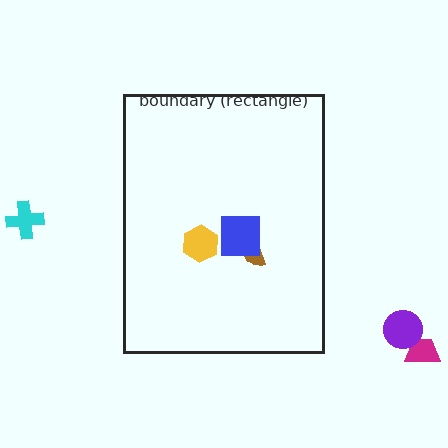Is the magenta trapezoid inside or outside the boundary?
Outside.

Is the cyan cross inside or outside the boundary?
Outside.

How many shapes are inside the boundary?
3 inside, 3 outside.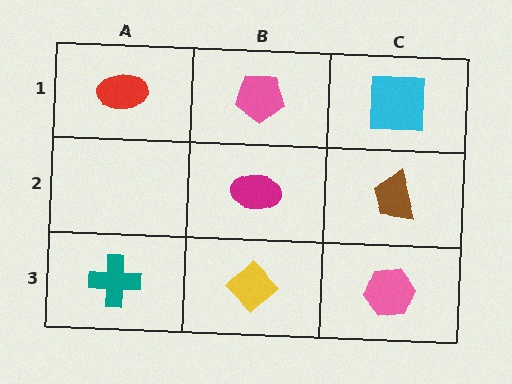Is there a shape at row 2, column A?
No, that cell is empty.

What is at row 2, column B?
A magenta ellipse.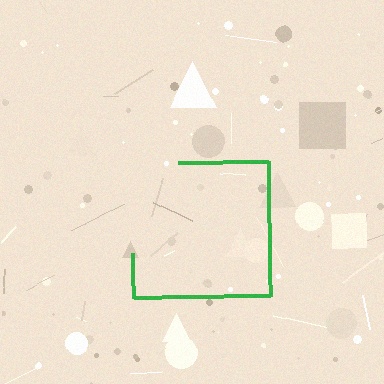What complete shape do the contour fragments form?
The contour fragments form a square.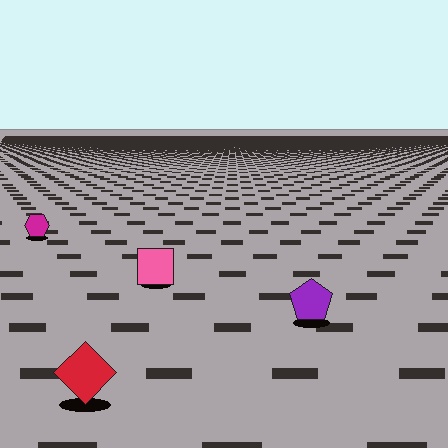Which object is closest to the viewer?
The red diamond is closest. The texture marks near it are larger and more spread out.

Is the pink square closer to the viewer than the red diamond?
No. The red diamond is closer — you can tell from the texture gradient: the ground texture is coarser near it.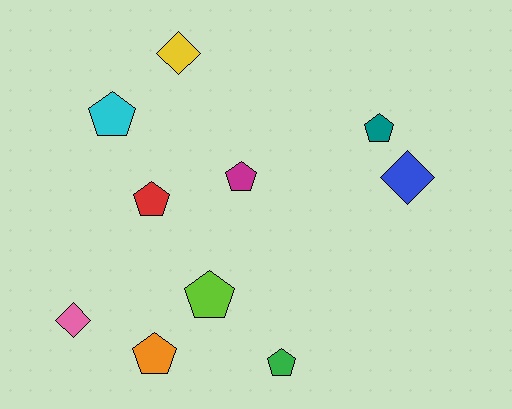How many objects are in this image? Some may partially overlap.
There are 10 objects.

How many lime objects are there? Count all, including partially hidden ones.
There is 1 lime object.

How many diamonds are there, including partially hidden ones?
There are 3 diamonds.